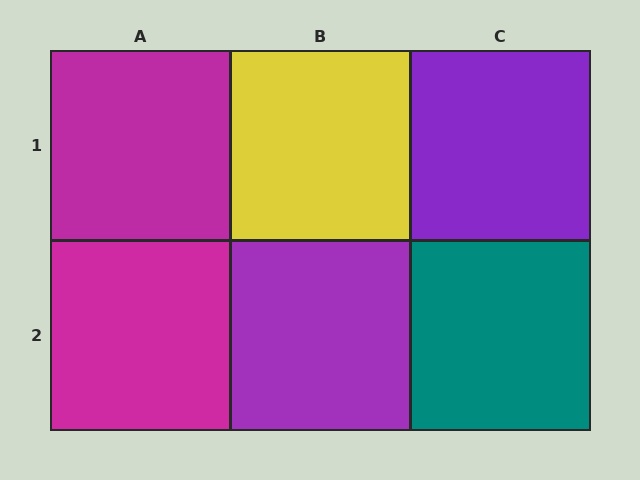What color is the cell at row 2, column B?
Purple.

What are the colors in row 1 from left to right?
Magenta, yellow, purple.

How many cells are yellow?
1 cell is yellow.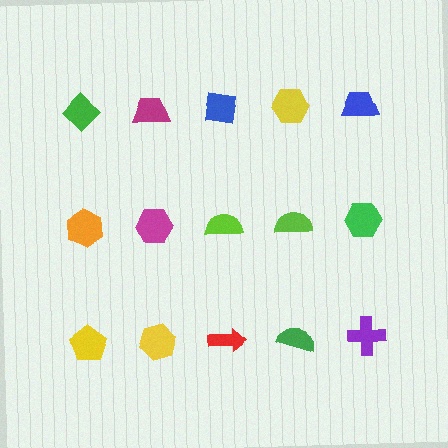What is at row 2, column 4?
A lime semicircle.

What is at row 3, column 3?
A red arrow.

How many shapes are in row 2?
5 shapes.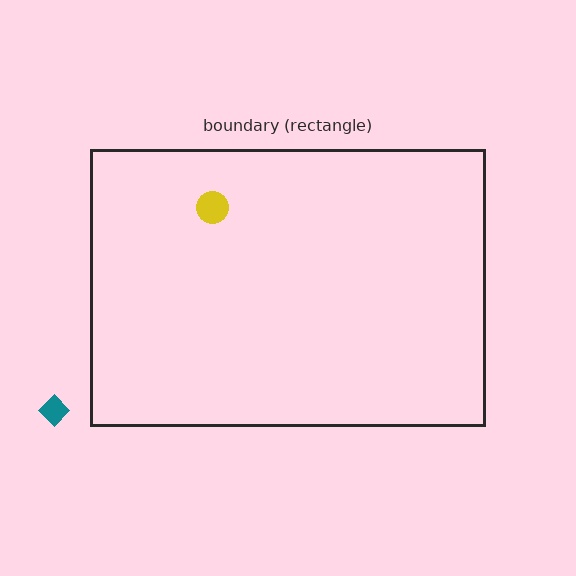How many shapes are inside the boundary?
1 inside, 1 outside.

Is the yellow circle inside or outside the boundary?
Inside.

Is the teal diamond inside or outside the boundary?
Outside.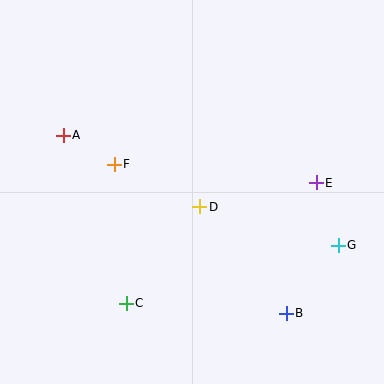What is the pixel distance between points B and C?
The distance between B and C is 160 pixels.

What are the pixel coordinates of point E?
Point E is at (316, 183).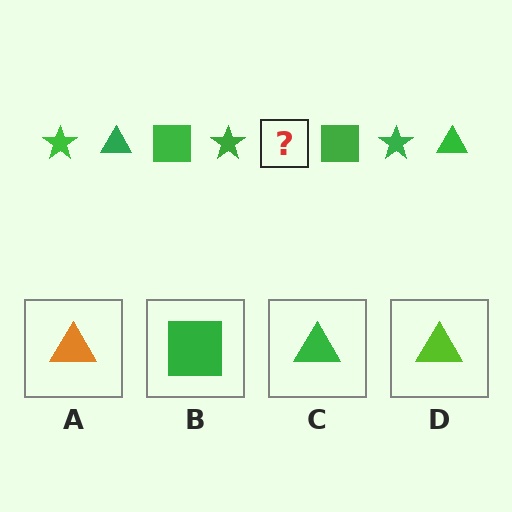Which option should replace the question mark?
Option C.